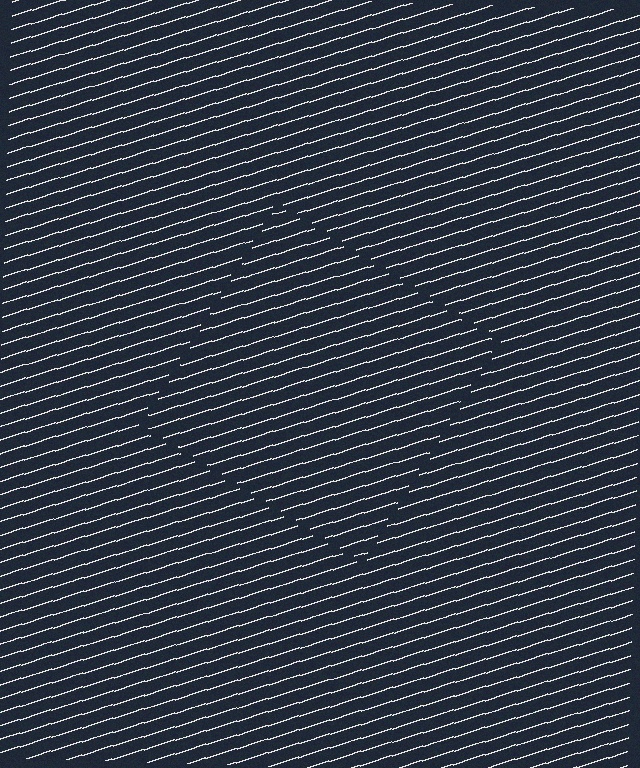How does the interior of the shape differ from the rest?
The interior of the shape contains the same grating, shifted by half a period — the contour is defined by the phase discontinuity where line-ends from the inner and outer gratings abut.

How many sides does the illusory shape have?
4 sides — the line-ends trace a square.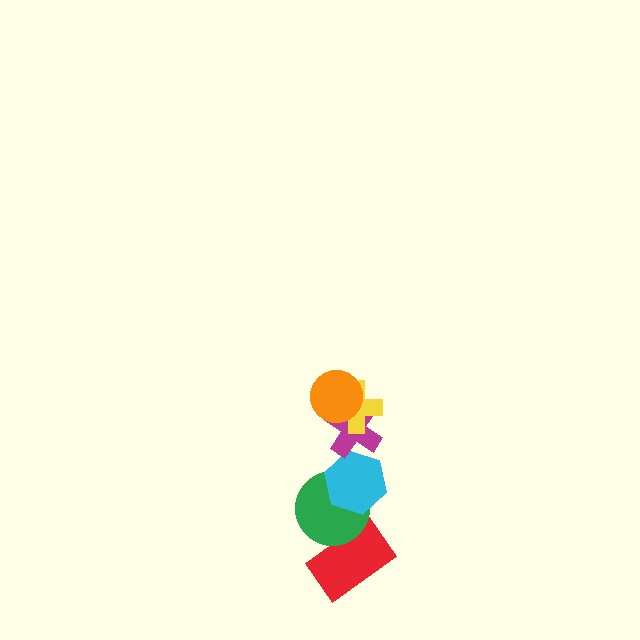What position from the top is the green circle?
The green circle is 5th from the top.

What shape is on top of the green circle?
The cyan hexagon is on top of the green circle.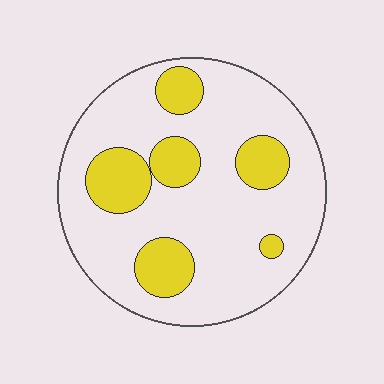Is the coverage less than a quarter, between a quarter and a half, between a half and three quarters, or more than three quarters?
Less than a quarter.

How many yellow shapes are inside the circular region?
6.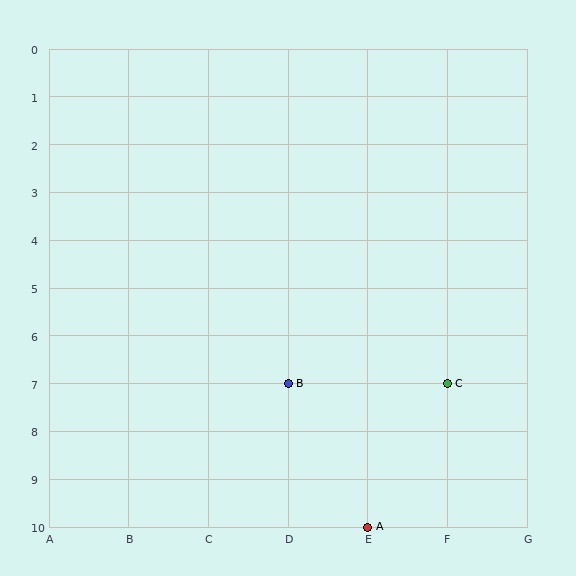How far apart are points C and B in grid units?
Points C and B are 2 columns apart.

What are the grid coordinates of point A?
Point A is at grid coordinates (E, 10).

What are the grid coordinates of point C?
Point C is at grid coordinates (F, 7).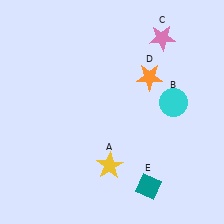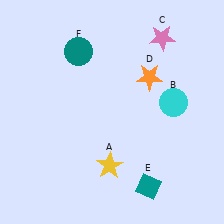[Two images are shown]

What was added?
A teal circle (F) was added in Image 2.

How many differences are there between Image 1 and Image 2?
There is 1 difference between the two images.